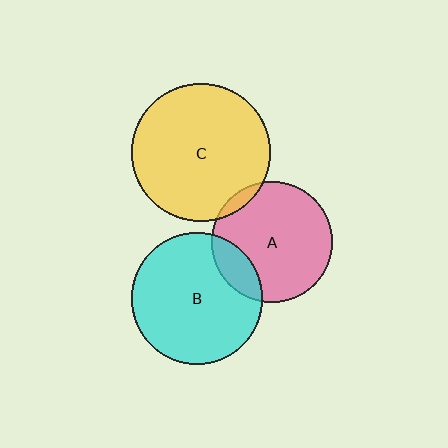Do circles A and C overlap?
Yes.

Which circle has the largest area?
Circle C (yellow).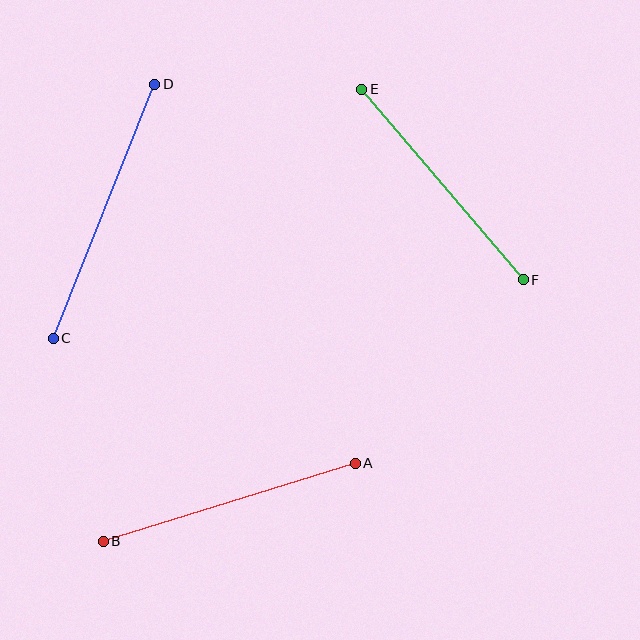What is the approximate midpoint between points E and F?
The midpoint is at approximately (443, 185) pixels.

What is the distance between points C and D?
The distance is approximately 273 pixels.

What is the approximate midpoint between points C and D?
The midpoint is at approximately (104, 211) pixels.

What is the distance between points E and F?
The distance is approximately 250 pixels.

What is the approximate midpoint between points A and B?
The midpoint is at approximately (229, 502) pixels.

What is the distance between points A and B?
The distance is approximately 263 pixels.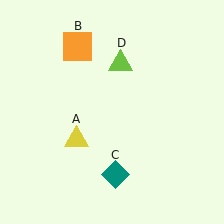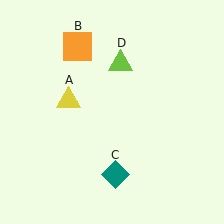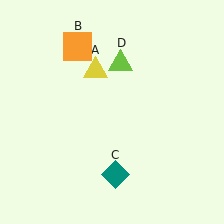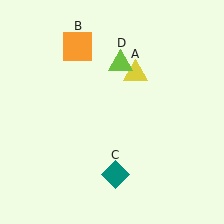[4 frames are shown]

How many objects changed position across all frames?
1 object changed position: yellow triangle (object A).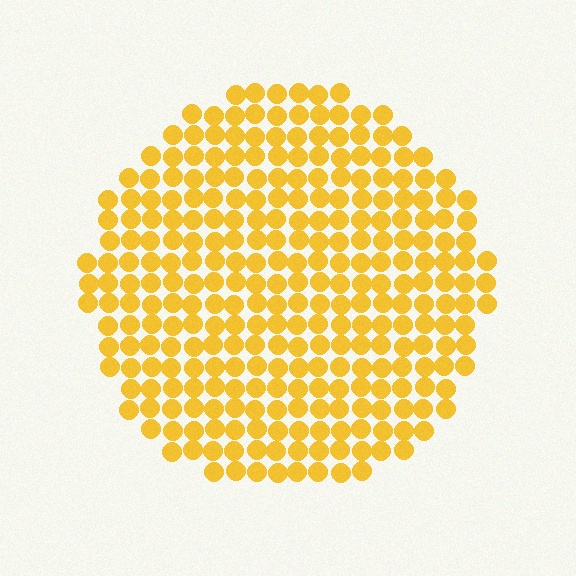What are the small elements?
The small elements are circles.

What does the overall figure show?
The overall figure shows a circle.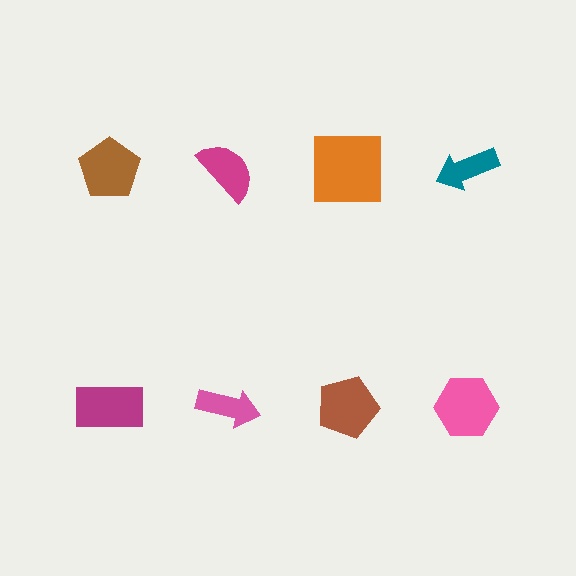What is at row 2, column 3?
A brown pentagon.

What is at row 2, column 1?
A magenta rectangle.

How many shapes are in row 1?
4 shapes.